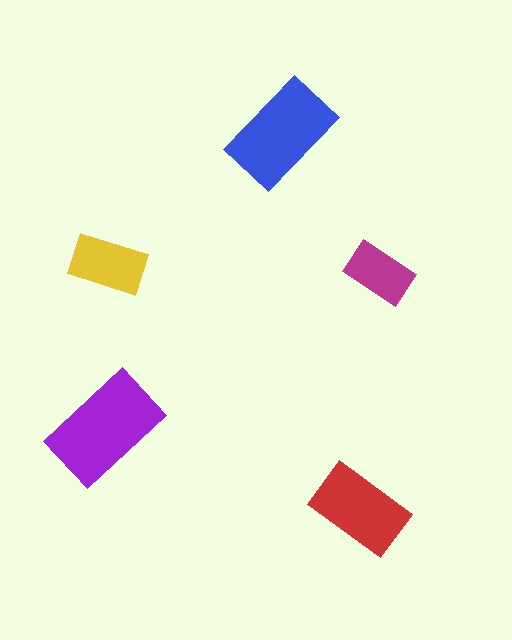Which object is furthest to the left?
The purple rectangle is leftmost.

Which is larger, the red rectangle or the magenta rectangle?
The red one.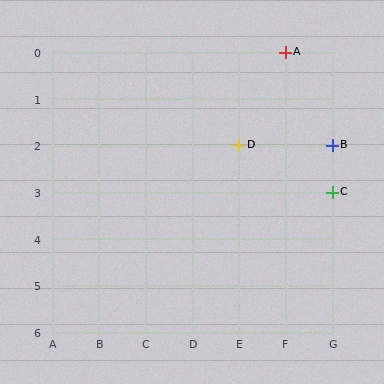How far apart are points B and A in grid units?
Points B and A are 1 column and 2 rows apart (about 2.2 grid units diagonally).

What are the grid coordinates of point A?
Point A is at grid coordinates (F, 0).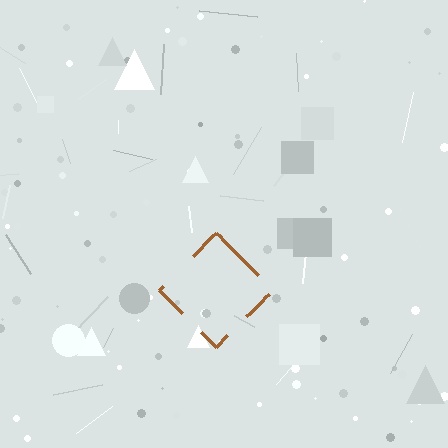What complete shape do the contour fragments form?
The contour fragments form a diamond.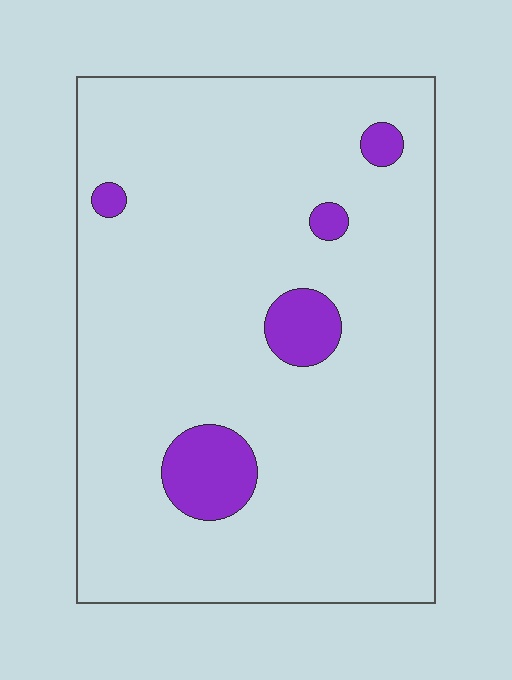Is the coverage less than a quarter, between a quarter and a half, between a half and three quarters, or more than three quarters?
Less than a quarter.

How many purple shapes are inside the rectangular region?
5.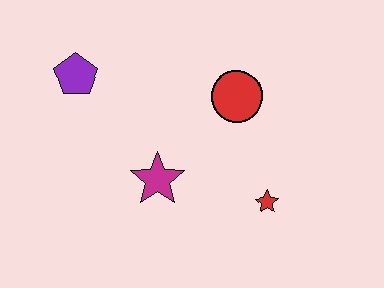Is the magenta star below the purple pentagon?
Yes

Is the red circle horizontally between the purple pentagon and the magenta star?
No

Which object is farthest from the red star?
The purple pentagon is farthest from the red star.